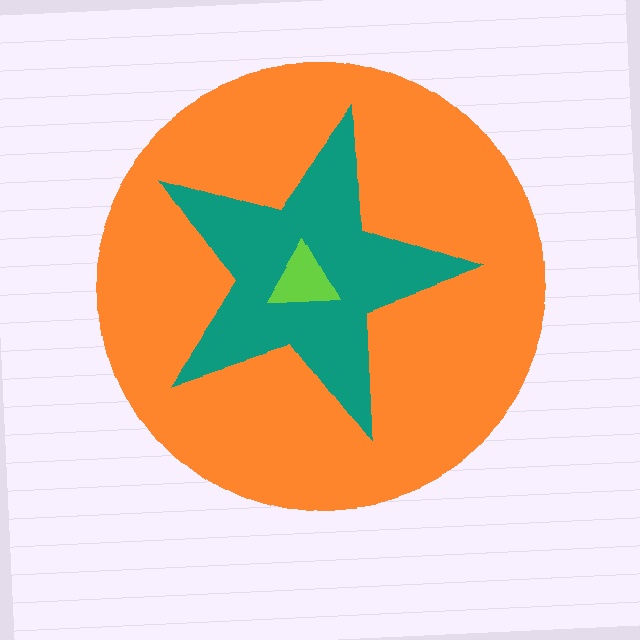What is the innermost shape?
The lime triangle.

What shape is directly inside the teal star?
The lime triangle.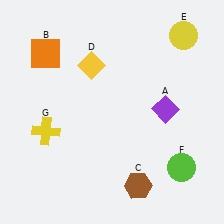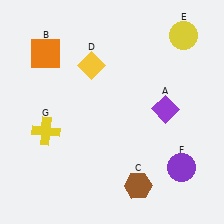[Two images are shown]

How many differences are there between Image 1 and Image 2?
There is 1 difference between the two images.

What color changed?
The circle (F) changed from lime in Image 1 to purple in Image 2.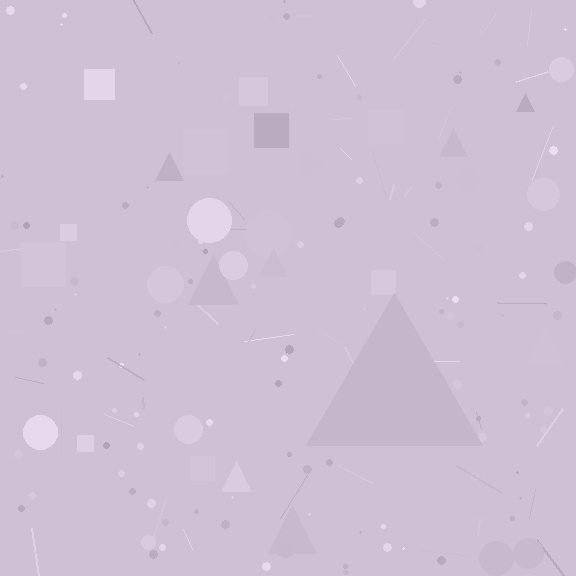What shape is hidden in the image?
A triangle is hidden in the image.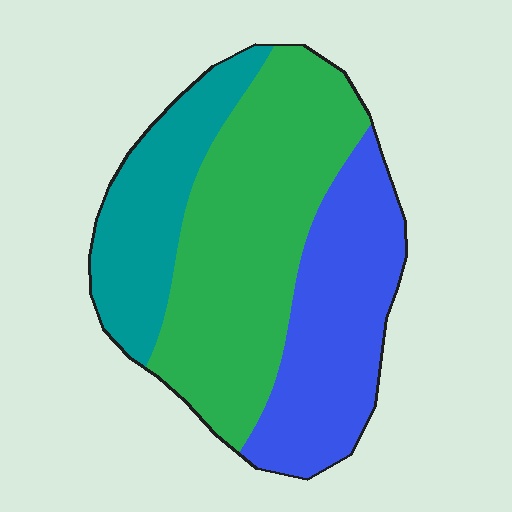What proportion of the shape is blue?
Blue takes up about one third (1/3) of the shape.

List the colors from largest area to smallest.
From largest to smallest: green, blue, teal.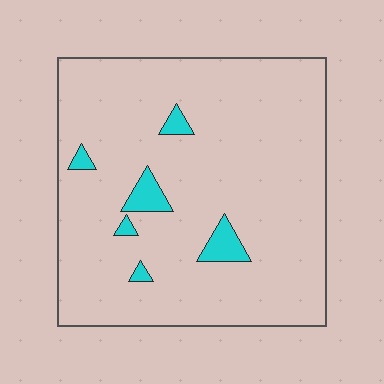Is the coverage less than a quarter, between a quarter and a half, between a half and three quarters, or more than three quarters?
Less than a quarter.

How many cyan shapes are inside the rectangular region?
6.